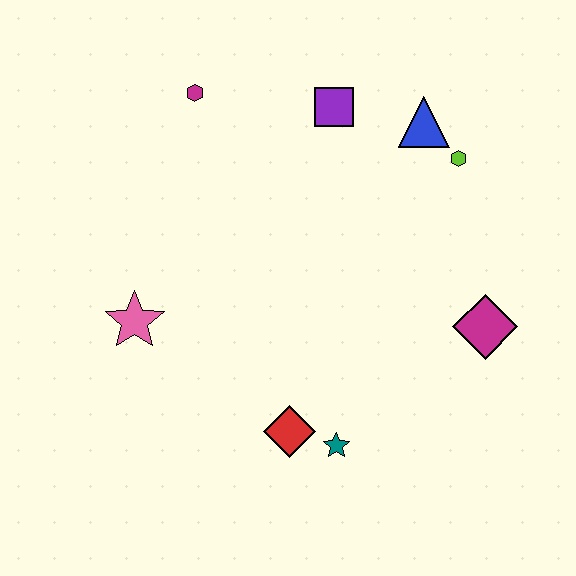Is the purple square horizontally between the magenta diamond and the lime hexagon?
No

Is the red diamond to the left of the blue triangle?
Yes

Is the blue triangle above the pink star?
Yes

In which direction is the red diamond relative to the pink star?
The red diamond is to the right of the pink star.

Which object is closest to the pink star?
The red diamond is closest to the pink star.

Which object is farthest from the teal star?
The magenta hexagon is farthest from the teal star.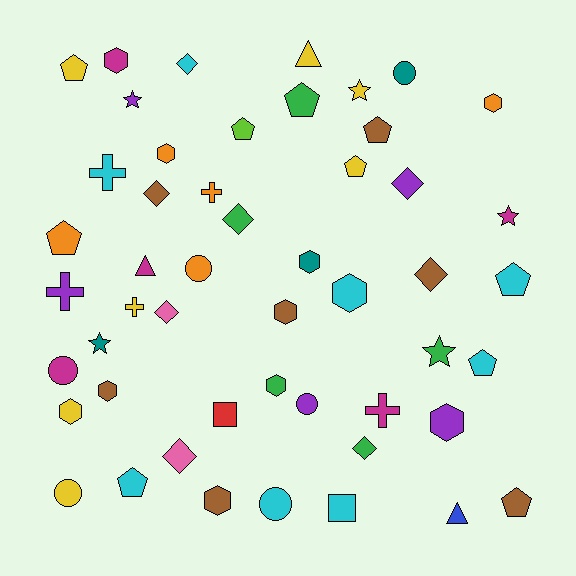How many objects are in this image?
There are 50 objects.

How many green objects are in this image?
There are 5 green objects.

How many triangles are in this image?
There are 3 triangles.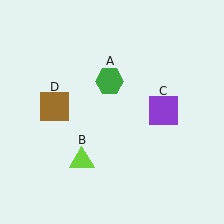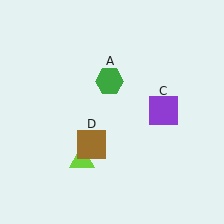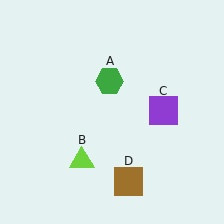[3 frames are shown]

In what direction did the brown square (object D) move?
The brown square (object D) moved down and to the right.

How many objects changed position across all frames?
1 object changed position: brown square (object D).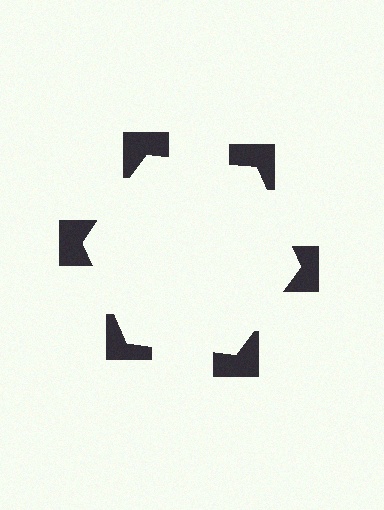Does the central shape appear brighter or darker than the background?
It typically appears slightly brighter than the background, even though no actual brightness change is drawn.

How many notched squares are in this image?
There are 6 — one at each vertex of the illusory hexagon.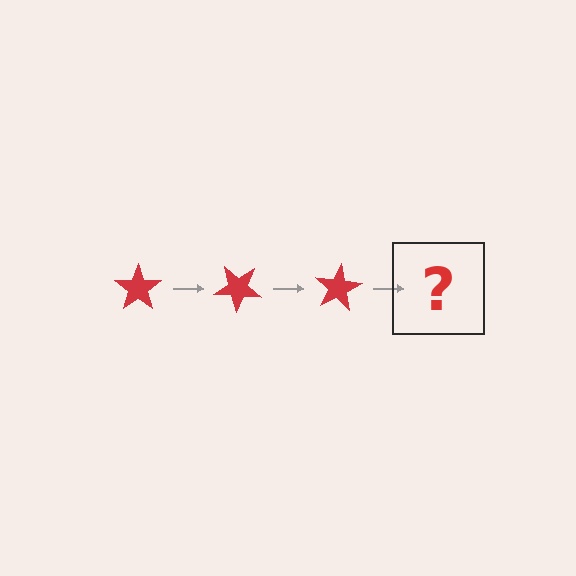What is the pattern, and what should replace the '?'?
The pattern is that the star rotates 40 degrees each step. The '?' should be a red star rotated 120 degrees.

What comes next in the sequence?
The next element should be a red star rotated 120 degrees.